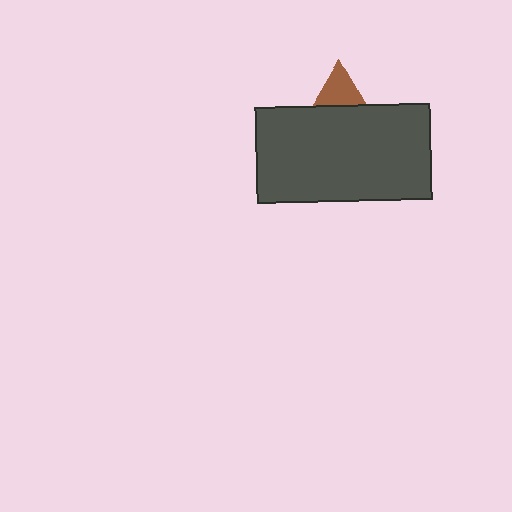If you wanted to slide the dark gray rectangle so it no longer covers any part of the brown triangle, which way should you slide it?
Slide it down — that is the most direct way to separate the two shapes.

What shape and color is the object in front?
The object in front is a dark gray rectangle.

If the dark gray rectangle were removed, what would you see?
You would see the complete brown triangle.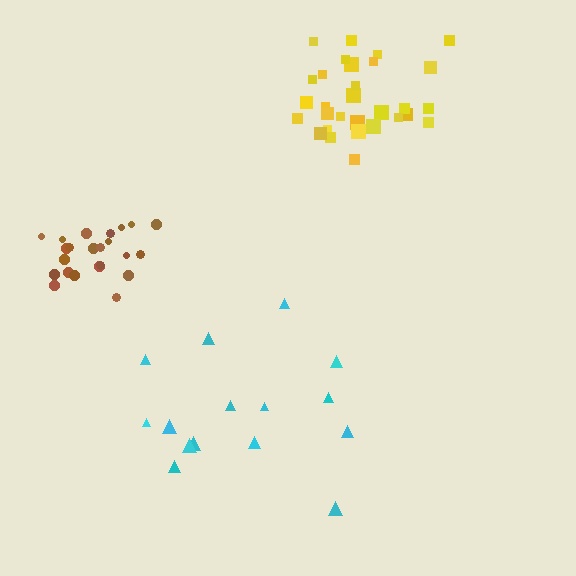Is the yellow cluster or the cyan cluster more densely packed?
Yellow.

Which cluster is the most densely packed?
Brown.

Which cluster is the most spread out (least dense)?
Cyan.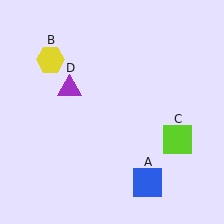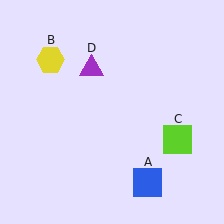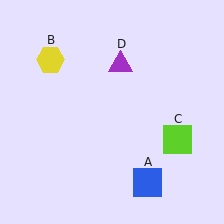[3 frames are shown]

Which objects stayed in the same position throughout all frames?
Blue square (object A) and yellow hexagon (object B) and lime square (object C) remained stationary.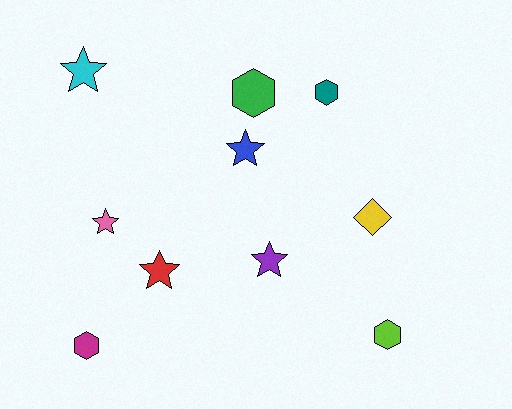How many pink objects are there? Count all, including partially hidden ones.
There is 1 pink object.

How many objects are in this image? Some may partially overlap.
There are 10 objects.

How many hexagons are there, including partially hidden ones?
There are 4 hexagons.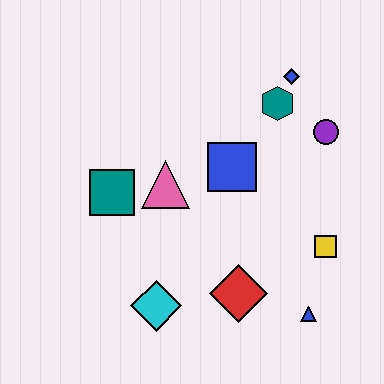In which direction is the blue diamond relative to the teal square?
The blue diamond is to the right of the teal square.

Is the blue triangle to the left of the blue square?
No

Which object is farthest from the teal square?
The blue triangle is farthest from the teal square.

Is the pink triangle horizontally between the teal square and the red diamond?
Yes